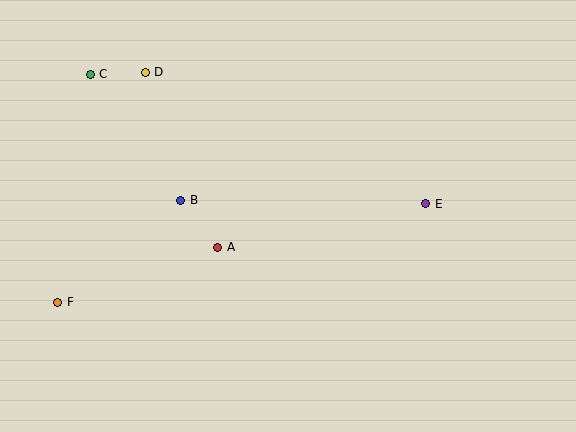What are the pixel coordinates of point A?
Point A is at (218, 247).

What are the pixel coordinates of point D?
Point D is at (145, 72).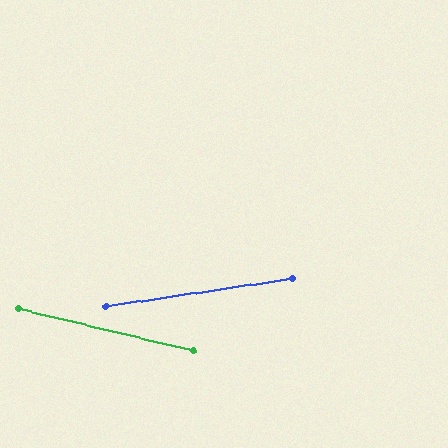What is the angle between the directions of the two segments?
Approximately 22 degrees.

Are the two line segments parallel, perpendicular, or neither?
Neither parallel nor perpendicular — they differ by about 22°.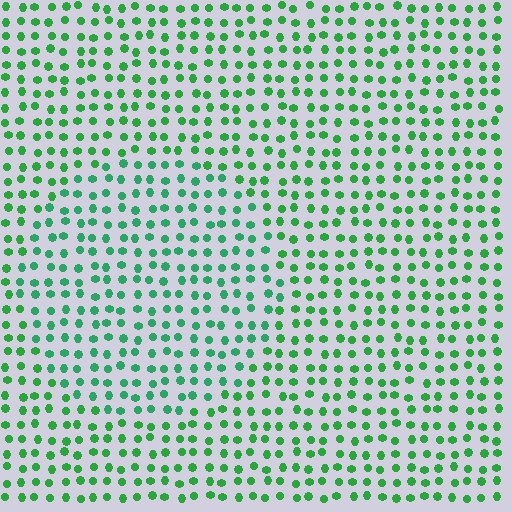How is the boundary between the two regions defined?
The boundary is defined purely by a slight shift in hue (about 20 degrees). Spacing, size, and orientation are identical on both sides.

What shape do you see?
I see a circle.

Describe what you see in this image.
The image is filled with small green elements in a uniform arrangement. A circle-shaped region is visible where the elements are tinted to a slightly different hue, forming a subtle color boundary.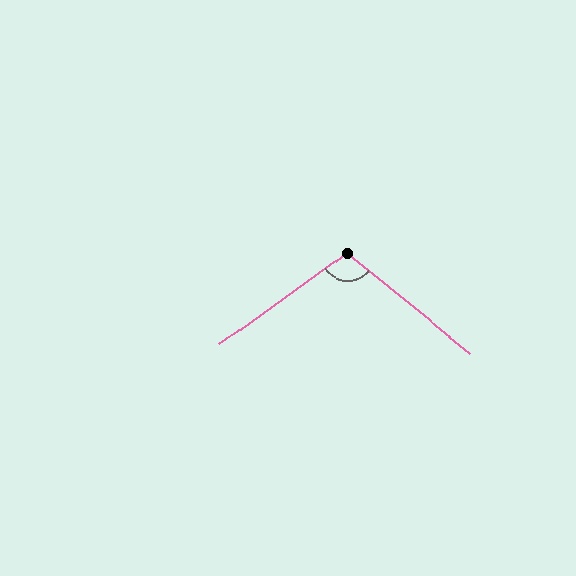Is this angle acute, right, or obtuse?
It is obtuse.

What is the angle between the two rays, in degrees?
Approximately 105 degrees.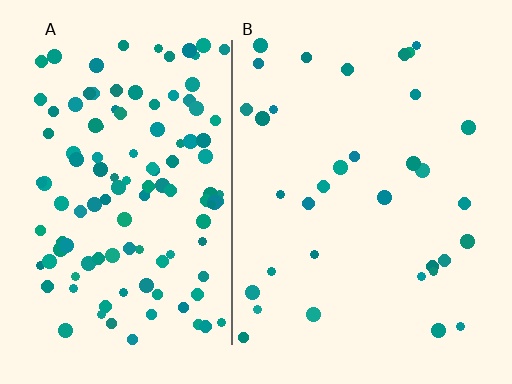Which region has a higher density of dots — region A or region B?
A (the left).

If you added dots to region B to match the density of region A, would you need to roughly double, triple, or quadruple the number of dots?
Approximately triple.